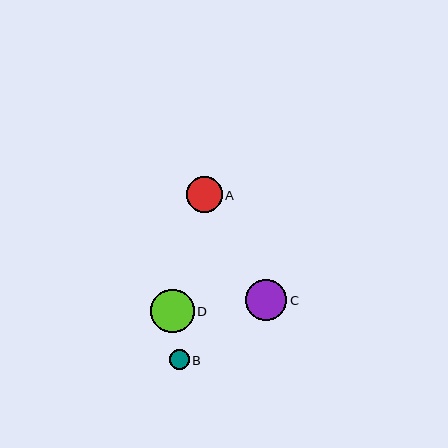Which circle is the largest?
Circle D is the largest with a size of approximately 43 pixels.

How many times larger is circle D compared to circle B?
Circle D is approximately 2.2 times the size of circle B.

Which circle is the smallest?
Circle B is the smallest with a size of approximately 20 pixels.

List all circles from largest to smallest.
From largest to smallest: D, C, A, B.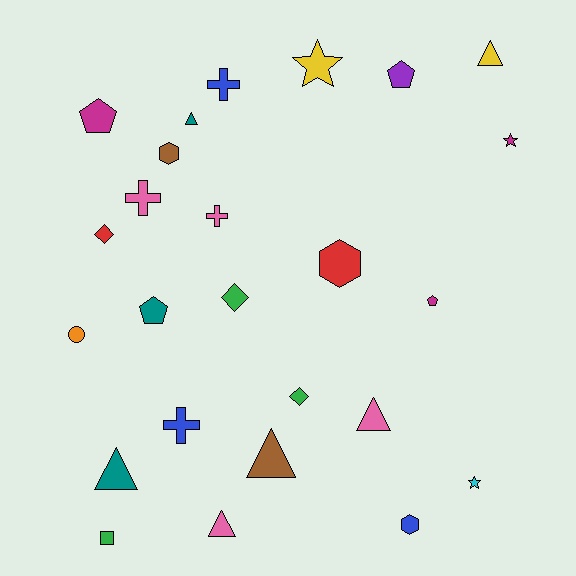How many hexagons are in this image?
There are 3 hexagons.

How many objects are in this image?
There are 25 objects.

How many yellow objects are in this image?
There are 2 yellow objects.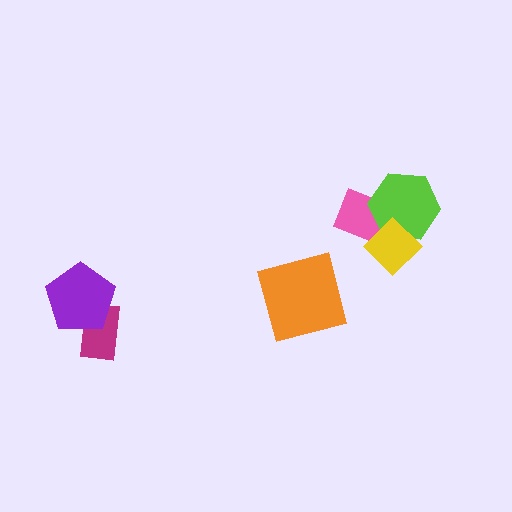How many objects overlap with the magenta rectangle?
1 object overlaps with the magenta rectangle.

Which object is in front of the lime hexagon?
The yellow diamond is in front of the lime hexagon.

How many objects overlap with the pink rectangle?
2 objects overlap with the pink rectangle.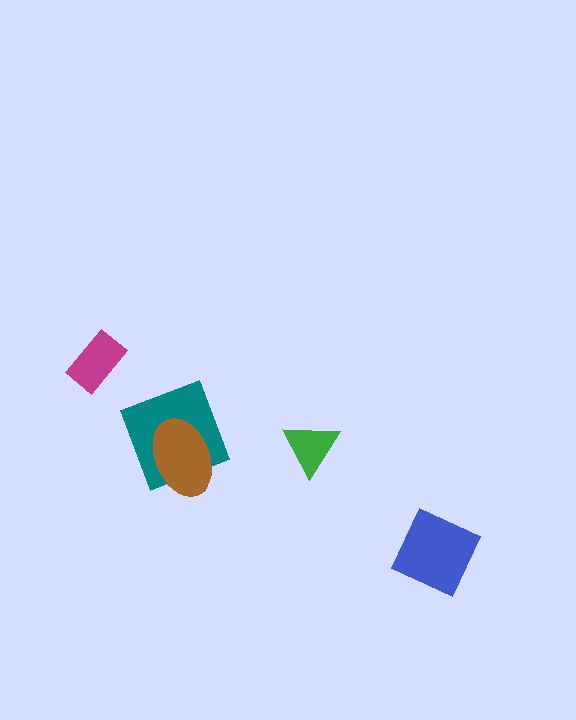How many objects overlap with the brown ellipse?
1 object overlaps with the brown ellipse.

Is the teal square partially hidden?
Yes, it is partially covered by another shape.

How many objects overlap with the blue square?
0 objects overlap with the blue square.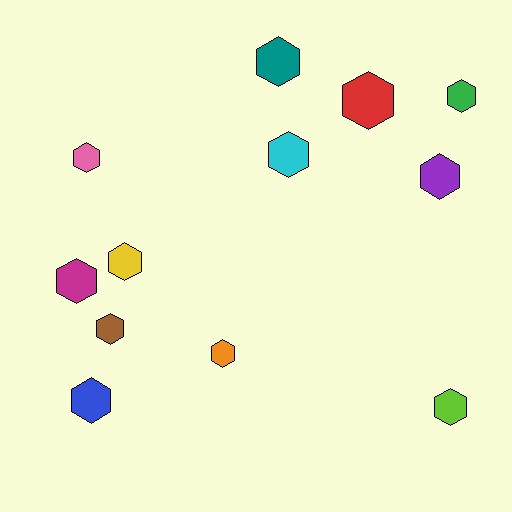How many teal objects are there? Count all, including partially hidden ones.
There is 1 teal object.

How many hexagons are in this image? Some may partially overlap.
There are 12 hexagons.